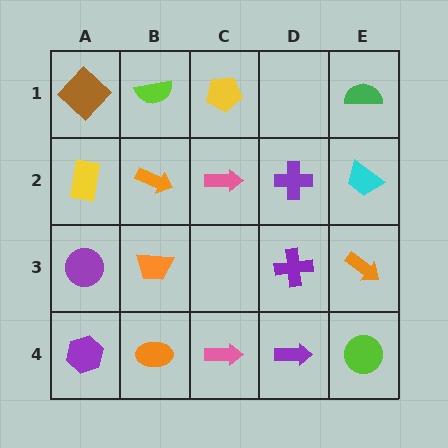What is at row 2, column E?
A cyan trapezoid.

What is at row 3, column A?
A purple circle.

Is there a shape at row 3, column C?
No, that cell is empty.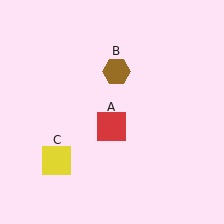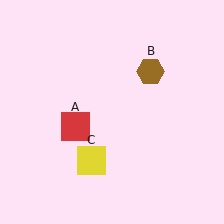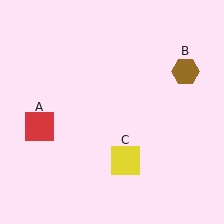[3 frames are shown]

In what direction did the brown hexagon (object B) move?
The brown hexagon (object B) moved right.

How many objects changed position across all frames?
3 objects changed position: red square (object A), brown hexagon (object B), yellow square (object C).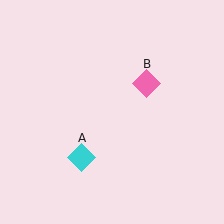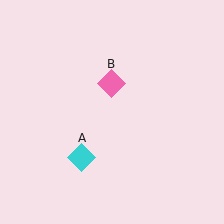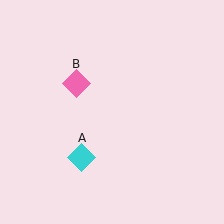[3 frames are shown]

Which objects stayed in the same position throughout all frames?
Cyan diamond (object A) remained stationary.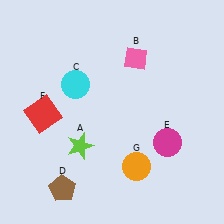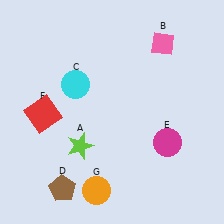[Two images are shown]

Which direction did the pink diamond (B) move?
The pink diamond (B) moved right.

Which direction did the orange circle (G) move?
The orange circle (G) moved left.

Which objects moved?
The objects that moved are: the pink diamond (B), the orange circle (G).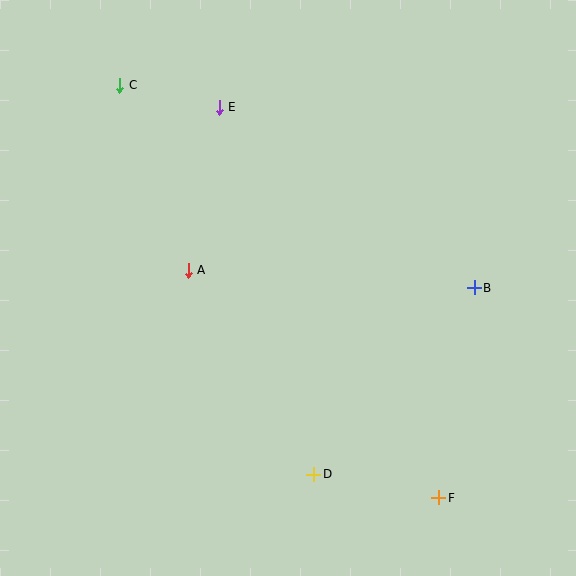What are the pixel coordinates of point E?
Point E is at (219, 107).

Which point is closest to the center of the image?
Point A at (188, 270) is closest to the center.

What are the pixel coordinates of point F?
Point F is at (439, 498).